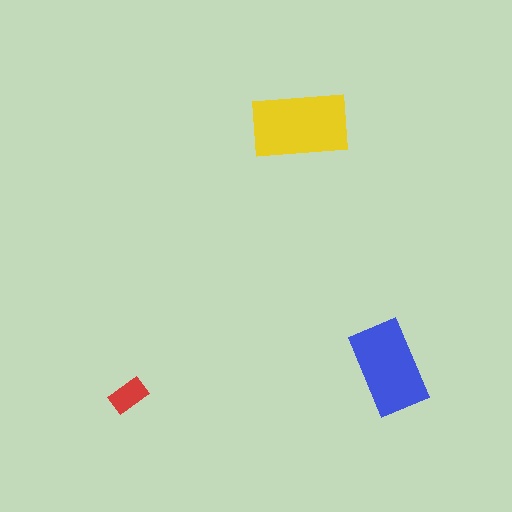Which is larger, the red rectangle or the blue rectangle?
The blue one.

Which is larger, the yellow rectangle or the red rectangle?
The yellow one.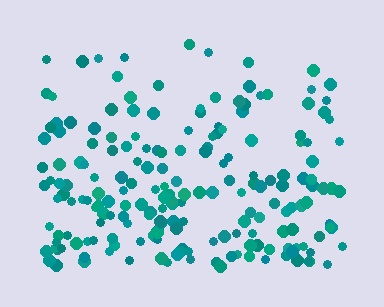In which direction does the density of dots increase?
From top to bottom, with the bottom side densest.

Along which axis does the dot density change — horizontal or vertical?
Vertical.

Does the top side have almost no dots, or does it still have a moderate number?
Still a moderate number, just noticeably fewer than the bottom.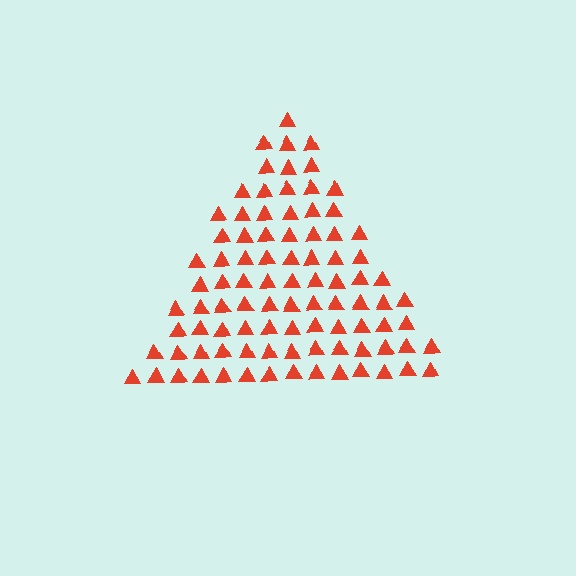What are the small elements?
The small elements are triangles.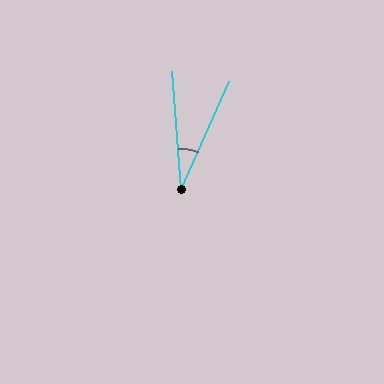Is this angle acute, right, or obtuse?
It is acute.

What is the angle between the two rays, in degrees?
Approximately 28 degrees.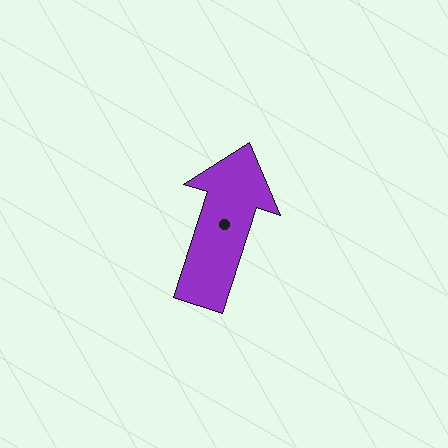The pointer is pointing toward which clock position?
Roughly 1 o'clock.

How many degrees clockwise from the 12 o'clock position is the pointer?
Approximately 18 degrees.